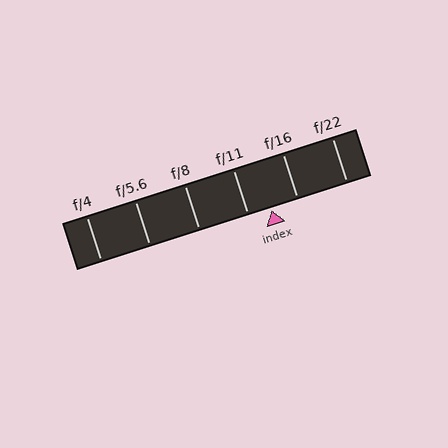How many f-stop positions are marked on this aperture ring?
There are 6 f-stop positions marked.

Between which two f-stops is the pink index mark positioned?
The index mark is between f/11 and f/16.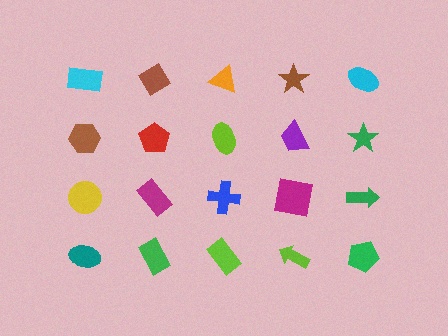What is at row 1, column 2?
A brown diamond.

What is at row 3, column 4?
A magenta square.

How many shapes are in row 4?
5 shapes.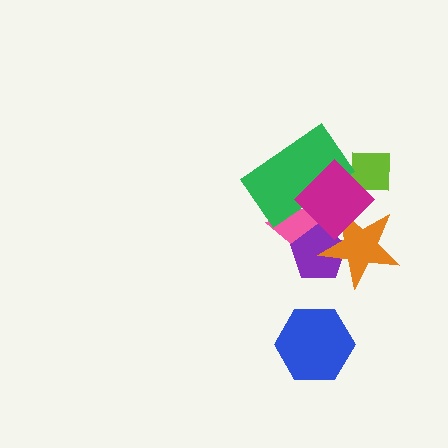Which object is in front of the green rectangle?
The magenta diamond is in front of the green rectangle.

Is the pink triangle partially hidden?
Yes, it is partially covered by another shape.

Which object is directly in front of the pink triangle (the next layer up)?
The purple pentagon is directly in front of the pink triangle.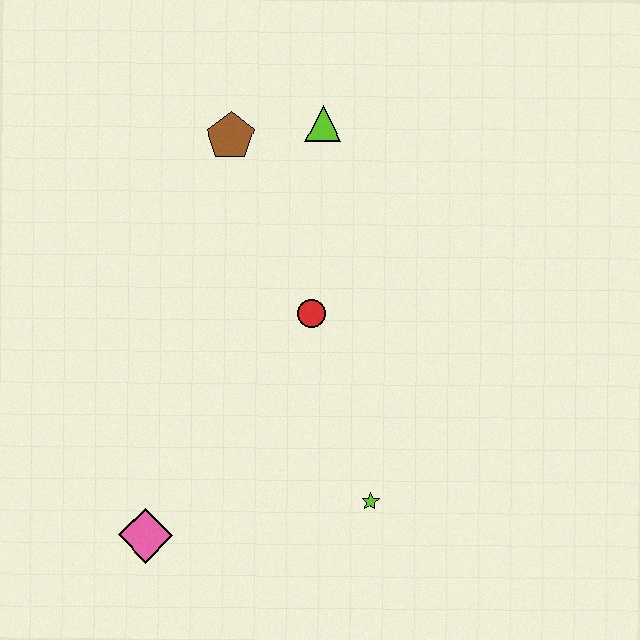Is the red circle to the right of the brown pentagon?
Yes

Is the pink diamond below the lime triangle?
Yes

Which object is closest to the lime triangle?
The brown pentagon is closest to the lime triangle.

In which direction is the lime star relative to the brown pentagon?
The lime star is below the brown pentagon.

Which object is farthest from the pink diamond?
The lime triangle is farthest from the pink diamond.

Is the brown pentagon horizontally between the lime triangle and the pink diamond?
Yes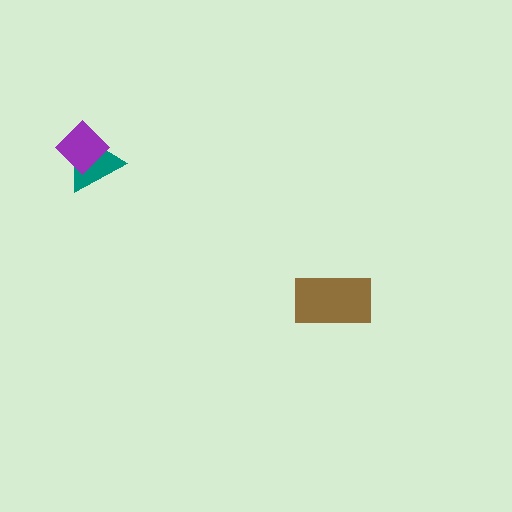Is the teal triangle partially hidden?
Yes, it is partially covered by another shape.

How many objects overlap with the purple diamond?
1 object overlaps with the purple diamond.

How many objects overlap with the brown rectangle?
0 objects overlap with the brown rectangle.